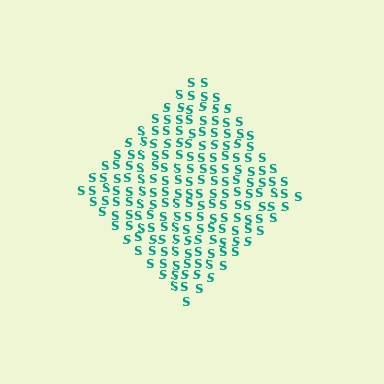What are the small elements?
The small elements are letter S's.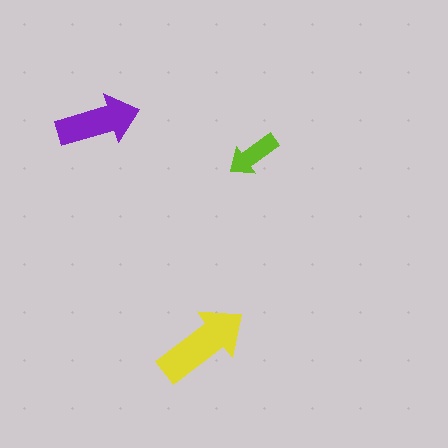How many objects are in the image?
There are 3 objects in the image.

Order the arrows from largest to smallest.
the yellow one, the purple one, the lime one.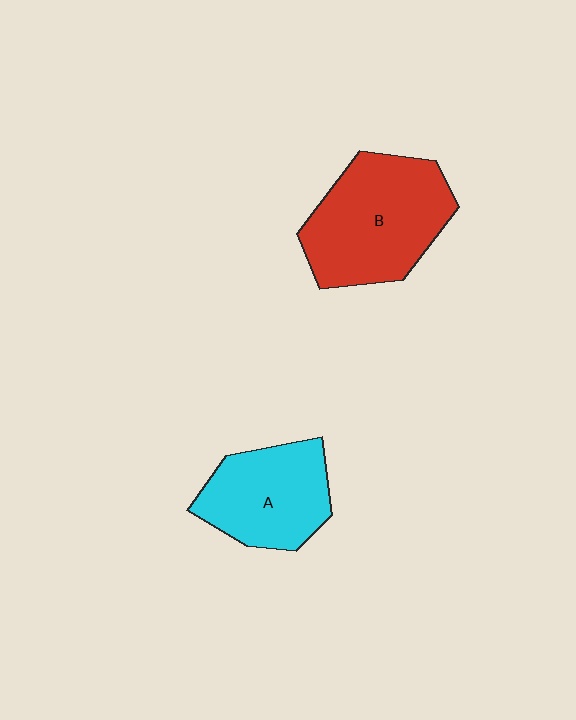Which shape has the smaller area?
Shape A (cyan).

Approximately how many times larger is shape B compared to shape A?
Approximately 1.3 times.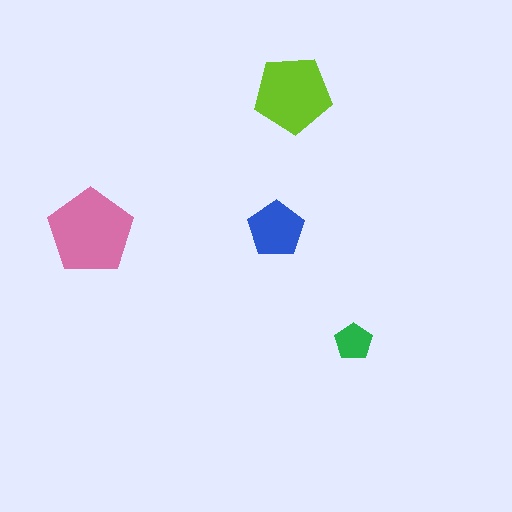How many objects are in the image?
There are 4 objects in the image.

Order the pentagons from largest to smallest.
the pink one, the lime one, the blue one, the green one.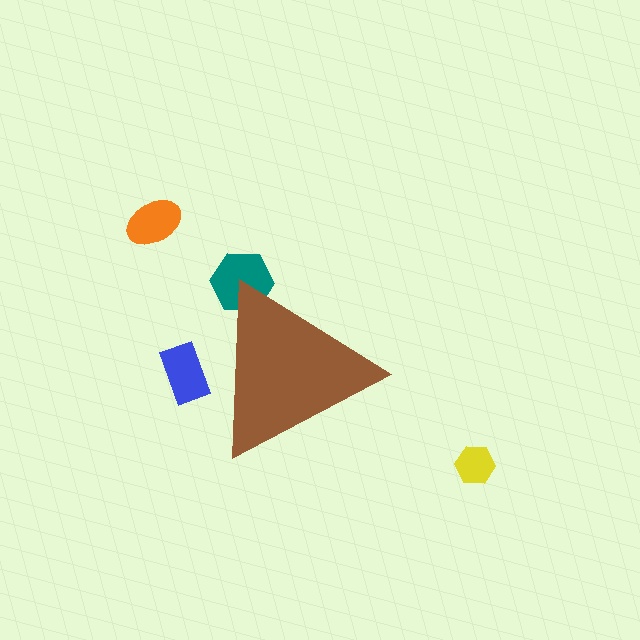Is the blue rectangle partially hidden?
Yes, the blue rectangle is partially hidden behind the brown triangle.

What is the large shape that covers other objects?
A brown triangle.